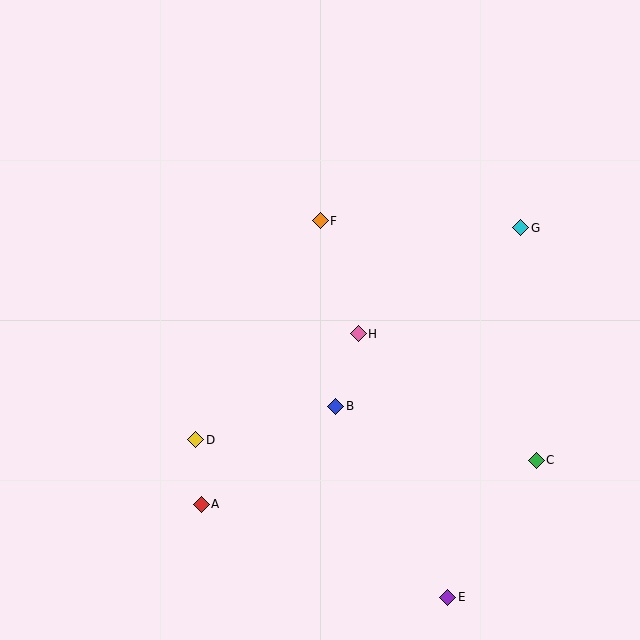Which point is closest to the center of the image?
Point H at (358, 334) is closest to the center.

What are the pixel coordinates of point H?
Point H is at (358, 334).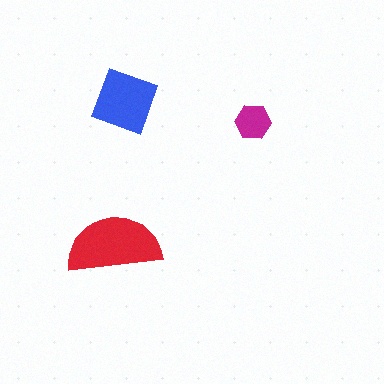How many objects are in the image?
There are 3 objects in the image.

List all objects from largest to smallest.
The red semicircle, the blue diamond, the magenta hexagon.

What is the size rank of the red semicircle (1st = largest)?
1st.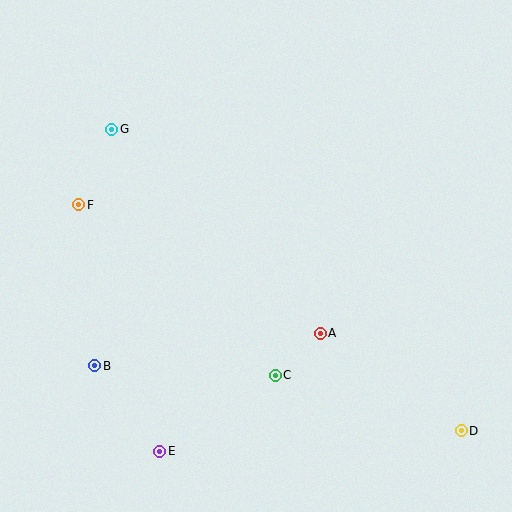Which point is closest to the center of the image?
Point A at (320, 333) is closest to the center.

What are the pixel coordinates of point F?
Point F is at (79, 205).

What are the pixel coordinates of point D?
Point D is at (461, 431).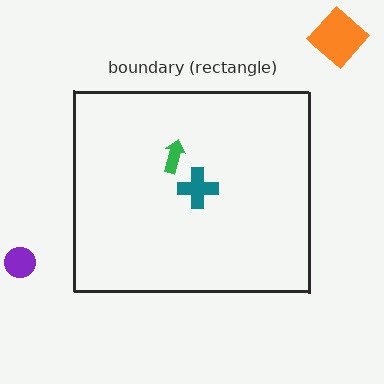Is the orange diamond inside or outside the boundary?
Outside.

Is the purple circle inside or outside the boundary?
Outside.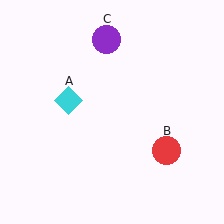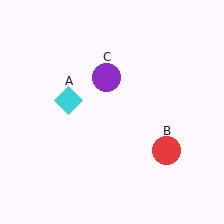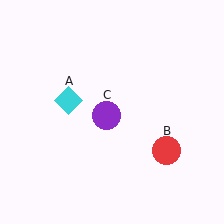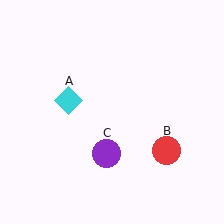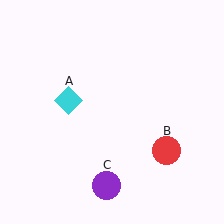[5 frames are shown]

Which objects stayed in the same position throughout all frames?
Cyan diamond (object A) and red circle (object B) remained stationary.